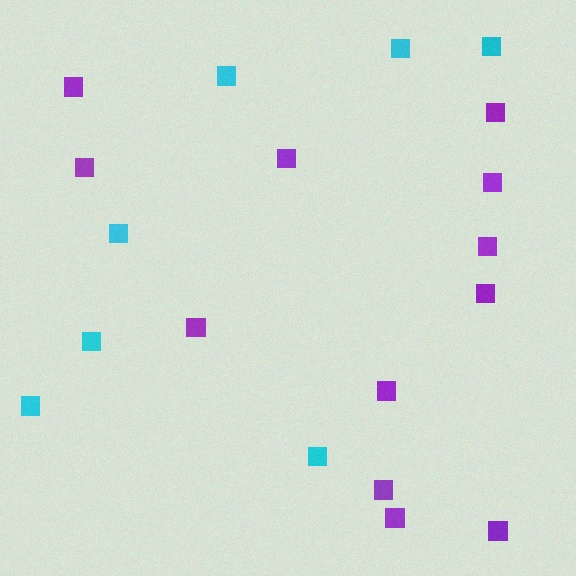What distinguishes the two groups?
There are 2 groups: one group of cyan squares (7) and one group of purple squares (12).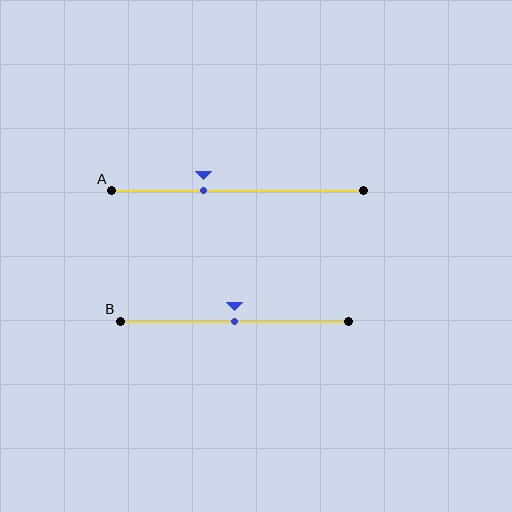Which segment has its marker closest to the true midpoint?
Segment B has its marker closest to the true midpoint.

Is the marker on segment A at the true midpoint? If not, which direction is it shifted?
No, the marker on segment A is shifted to the left by about 13% of the segment length.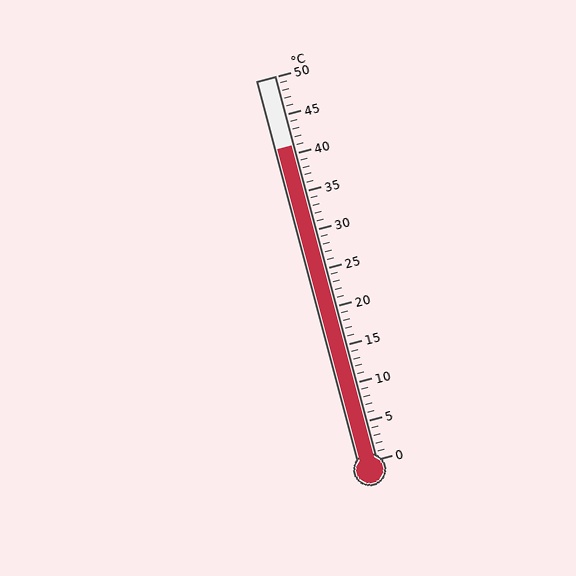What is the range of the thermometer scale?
The thermometer scale ranges from 0°C to 50°C.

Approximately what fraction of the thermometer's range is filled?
The thermometer is filled to approximately 80% of its range.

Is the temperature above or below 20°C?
The temperature is above 20°C.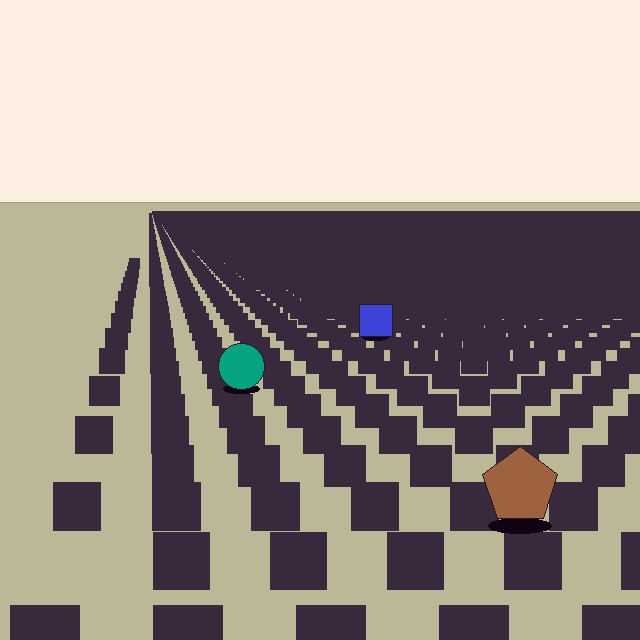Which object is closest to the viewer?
The brown pentagon is closest. The texture marks near it are larger and more spread out.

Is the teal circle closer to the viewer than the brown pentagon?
No. The brown pentagon is closer — you can tell from the texture gradient: the ground texture is coarser near it.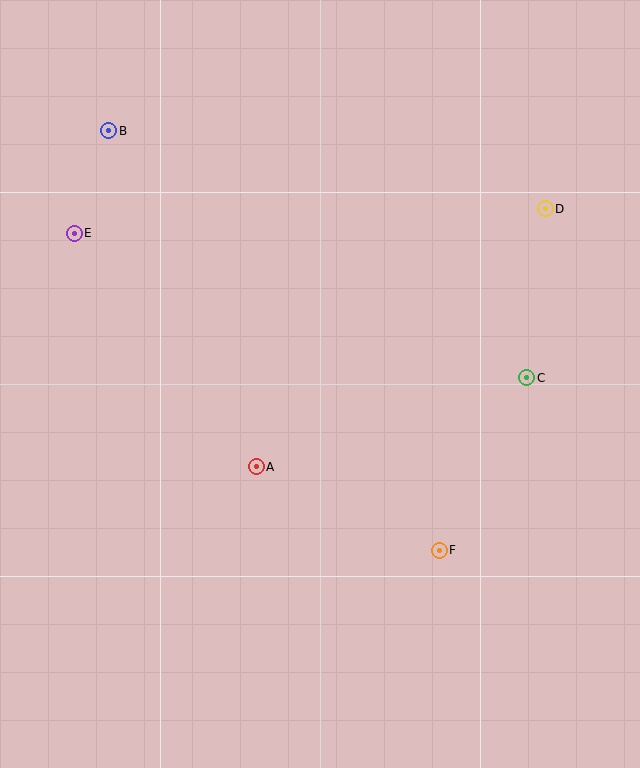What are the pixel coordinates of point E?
Point E is at (74, 233).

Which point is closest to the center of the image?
Point A at (256, 467) is closest to the center.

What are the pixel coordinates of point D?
Point D is at (545, 209).